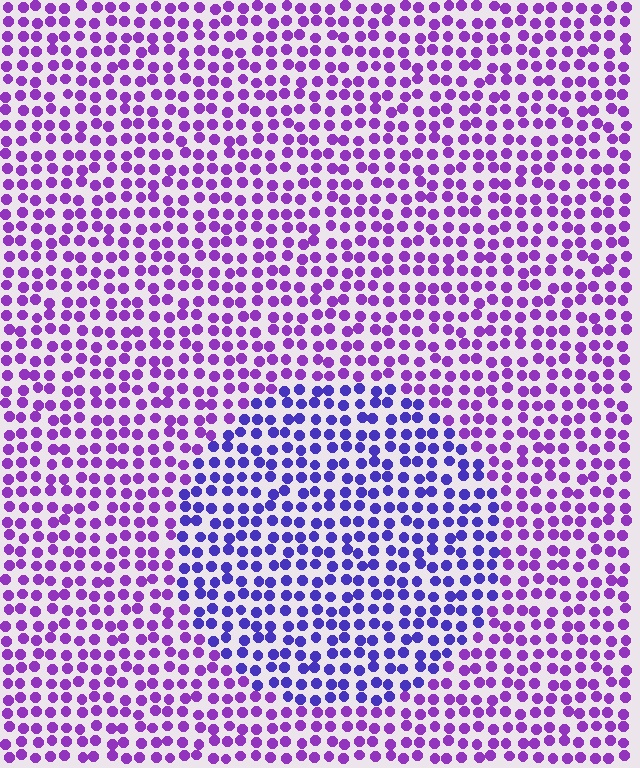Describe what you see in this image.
The image is filled with small purple elements in a uniform arrangement. A circle-shaped region is visible where the elements are tinted to a slightly different hue, forming a subtle color boundary.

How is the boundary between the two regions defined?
The boundary is defined purely by a slight shift in hue (about 33 degrees). Spacing, size, and orientation are identical on both sides.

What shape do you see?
I see a circle.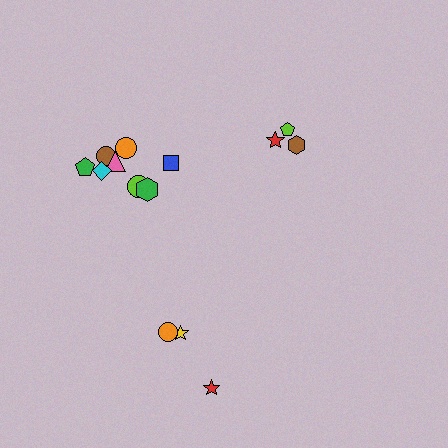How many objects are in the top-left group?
There are 8 objects.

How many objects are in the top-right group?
There are 3 objects.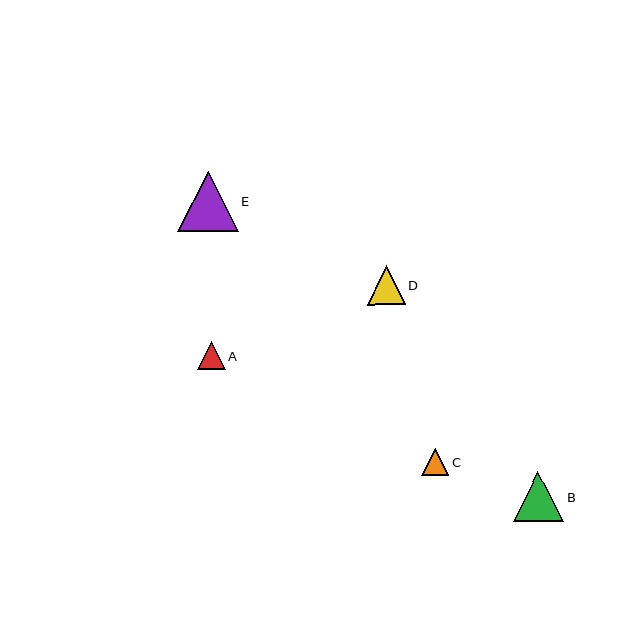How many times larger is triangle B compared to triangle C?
Triangle B is approximately 1.9 times the size of triangle C.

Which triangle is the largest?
Triangle E is the largest with a size of approximately 61 pixels.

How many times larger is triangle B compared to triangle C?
Triangle B is approximately 1.9 times the size of triangle C.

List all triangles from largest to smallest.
From largest to smallest: E, B, D, A, C.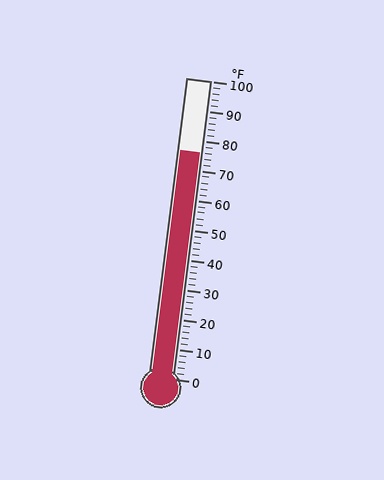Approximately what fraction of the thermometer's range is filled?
The thermometer is filled to approximately 75% of its range.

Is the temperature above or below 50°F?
The temperature is above 50°F.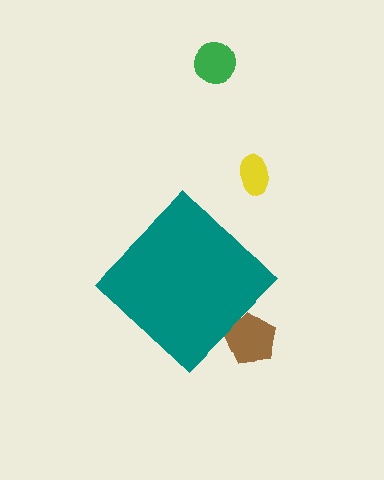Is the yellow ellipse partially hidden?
No, the yellow ellipse is fully visible.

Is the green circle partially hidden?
No, the green circle is fully visible.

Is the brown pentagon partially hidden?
Yes, the brown pentagon is partially hidden behind the teal diamond.